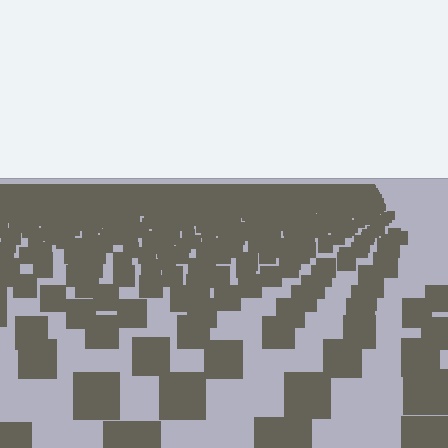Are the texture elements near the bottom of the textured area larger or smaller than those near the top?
Larger. Near the bottom, elements are closer to the viewer and appear at a bigger on-screen size.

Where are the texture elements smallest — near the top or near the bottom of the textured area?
Near the top.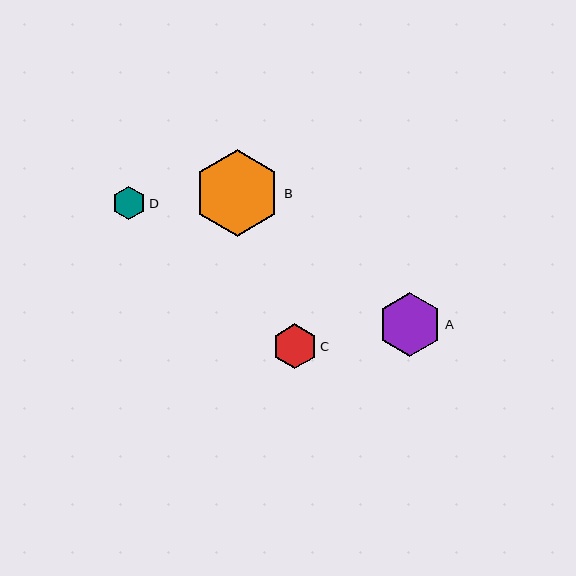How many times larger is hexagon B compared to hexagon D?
Hexagon B is approximately 2.6 times the size of hexagon D.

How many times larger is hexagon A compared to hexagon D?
Hexagon A is approximately 1.9 times the size of hexagon D.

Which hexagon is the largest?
Hexagon B is the largest with a size of approximately 87 pixels.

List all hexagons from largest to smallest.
From largest to smallest: B, A, C, D.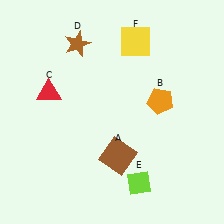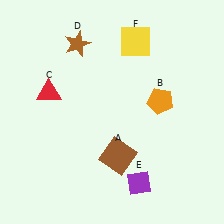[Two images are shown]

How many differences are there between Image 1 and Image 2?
There is 1 difference between the two images.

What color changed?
The diamond (E) changed from lime in Image 1 to purple in Image 2.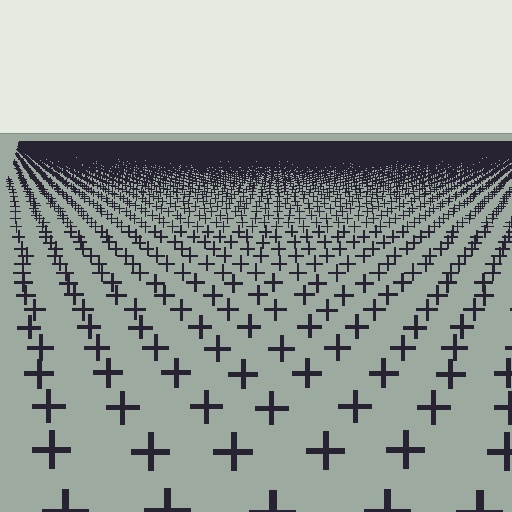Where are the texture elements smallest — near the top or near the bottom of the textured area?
Near the top.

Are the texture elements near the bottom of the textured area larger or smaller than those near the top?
Larger. Near the bottom, elements are closer to the viewer and appear at a bigger on-screen size.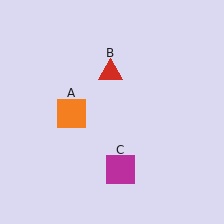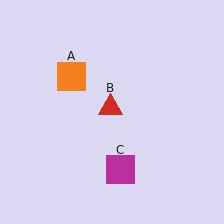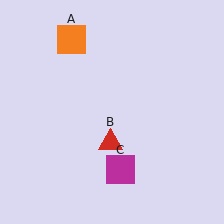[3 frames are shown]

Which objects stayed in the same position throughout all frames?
Magenta square (object C) remained stationary.